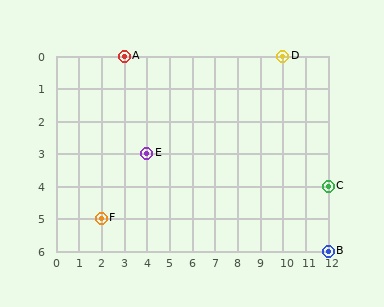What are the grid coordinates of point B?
Point B is at grid coordinates (12, 6).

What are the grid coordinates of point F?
Point F is at grid coordinates (2, 5).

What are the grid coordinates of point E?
Point E is at grid coordinates (4, 3).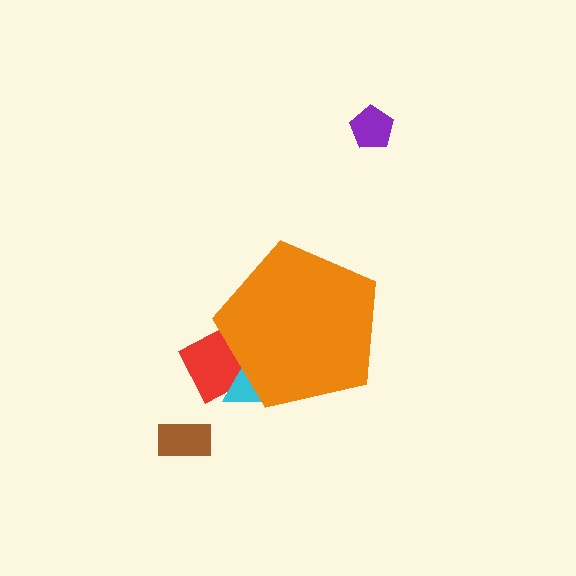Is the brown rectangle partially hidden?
No, the brown rectangle is fully visible.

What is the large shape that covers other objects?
An orange pentagon.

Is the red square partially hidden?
Yes, the red square is partially hidden behind the orange pentagon.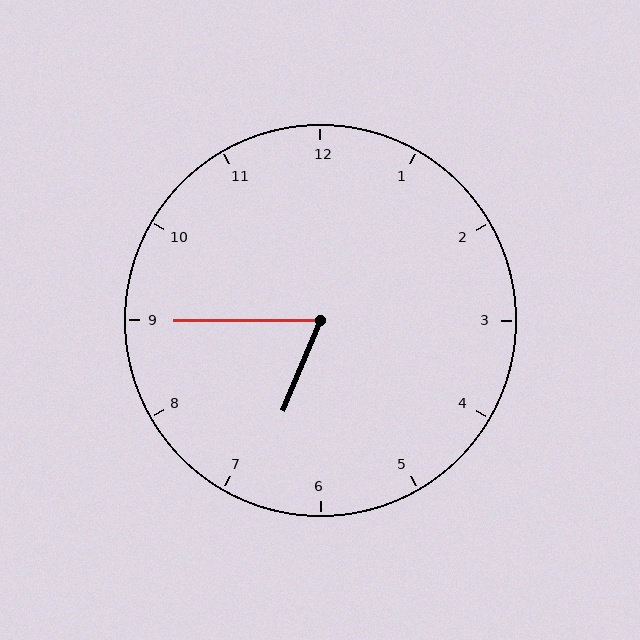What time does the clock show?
6:45.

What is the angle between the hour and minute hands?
Approximately 68 degrees.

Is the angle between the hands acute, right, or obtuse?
It is acute.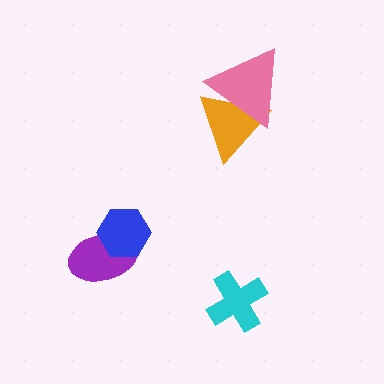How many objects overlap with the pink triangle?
1 object overlaps with the pink triangle.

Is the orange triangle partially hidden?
Yes, it is partially covered by another shape.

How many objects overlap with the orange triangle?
1 object overlaps with the orange triangle.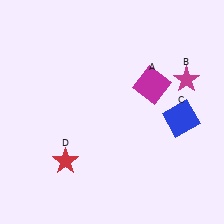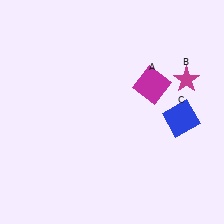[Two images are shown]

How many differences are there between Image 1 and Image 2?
There is 1 difference between the two images.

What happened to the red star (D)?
The red star (D) was removed in Image 2. It was in the bottom-left area of Image 1.